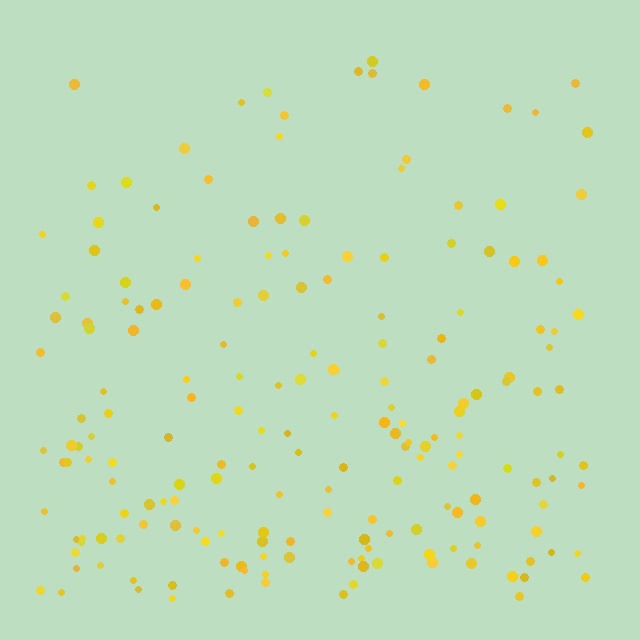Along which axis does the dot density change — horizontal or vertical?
Vertical.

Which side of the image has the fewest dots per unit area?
The top.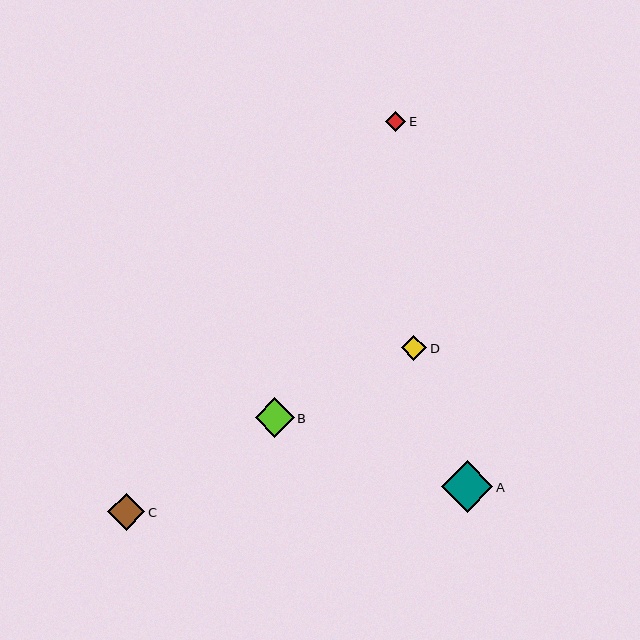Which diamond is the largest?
Diamond A is the largest with a size of approximately 52 pixels.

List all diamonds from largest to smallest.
From largest to smallest: A, B, C, D, E.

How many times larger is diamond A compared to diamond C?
Diamond A is approximately 1.4 times the size of diamond C.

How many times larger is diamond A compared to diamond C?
Diamond A is approximately 1.4 times the size of diamond C.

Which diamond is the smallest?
Diamond E is the smallest with a size of approximately 20 pixels.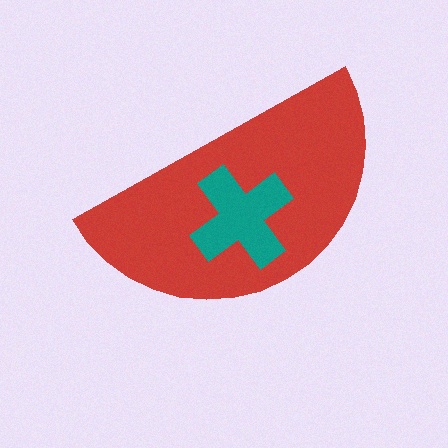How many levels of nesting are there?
2.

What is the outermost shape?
The red semicircle.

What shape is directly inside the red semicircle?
The teal cross.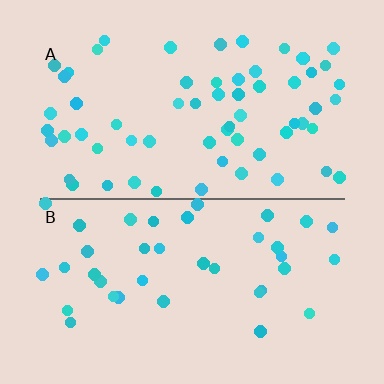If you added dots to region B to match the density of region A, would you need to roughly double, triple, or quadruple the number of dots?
Approximately double.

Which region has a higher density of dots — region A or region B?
A (the top).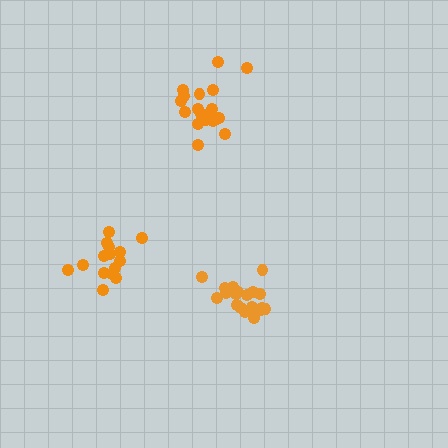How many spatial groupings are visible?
There are 3 spatial groupings.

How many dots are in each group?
Group 1: 19 dots, Group 2: 19 dots, Group 3: 15 dots (53 total).